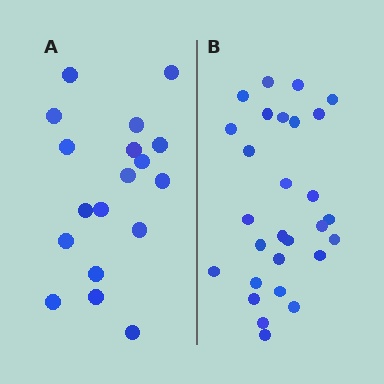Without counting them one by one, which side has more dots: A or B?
Region B (the right region) has more dots.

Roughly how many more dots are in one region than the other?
Region B has roughly 10 or so more dots than region A.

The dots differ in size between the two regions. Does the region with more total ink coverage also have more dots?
No. Region A has more total ink coverage because its dots are larger, but region B actually contains more individual dots. Total area can be misleading — the number of items is what matters here.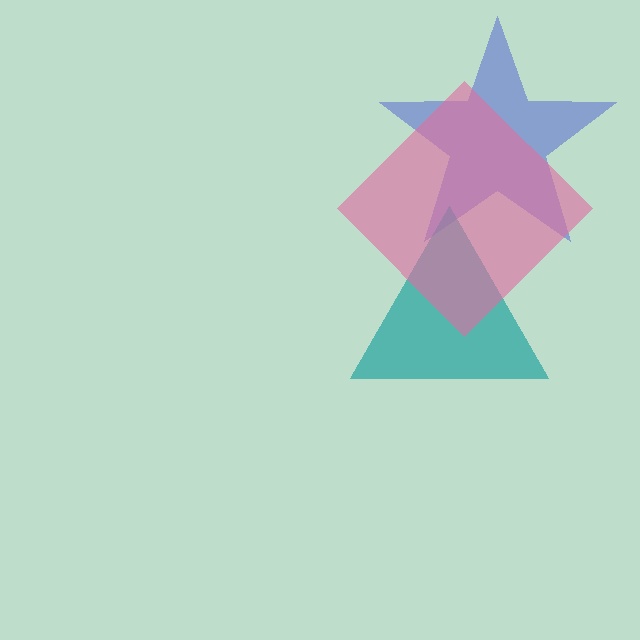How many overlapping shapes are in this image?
There are 3 overlapping shapes in the image.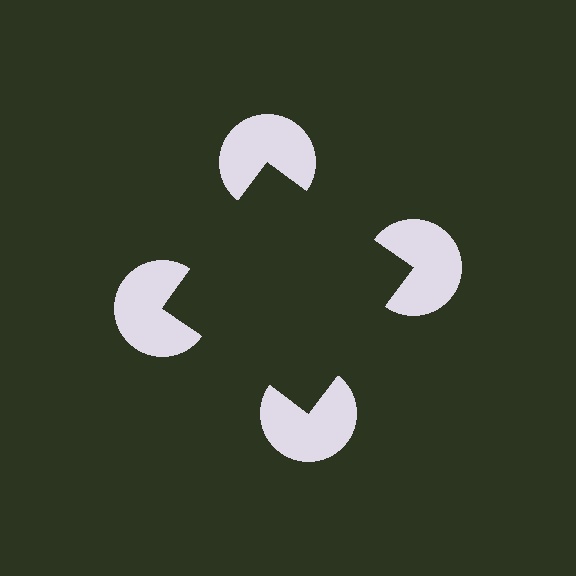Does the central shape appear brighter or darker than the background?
It typically appears slightly darker than the background, even though no actual brightness change is drawn.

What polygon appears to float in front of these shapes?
An illusory square — its edges are inferred from the aligned wedge cuts in the pac-man discs, not physically drawn.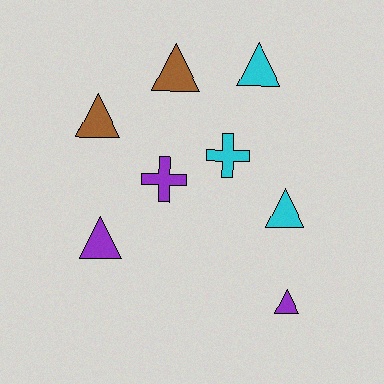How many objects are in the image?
There are 8 objects.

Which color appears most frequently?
Purple, with 3 objects.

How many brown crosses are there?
There are no brown crosses.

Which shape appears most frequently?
Triangle, with 6 objects.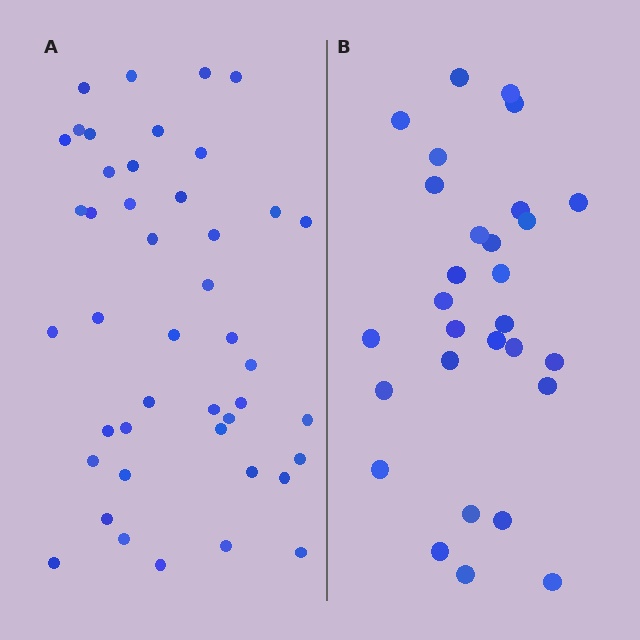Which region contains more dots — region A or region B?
Region A (the left region) has more dots.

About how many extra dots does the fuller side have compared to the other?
Region A has approximately 15 more dots than region B.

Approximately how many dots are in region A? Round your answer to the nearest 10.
About 40 dots. (The exact count is 44, which rounds to 40.)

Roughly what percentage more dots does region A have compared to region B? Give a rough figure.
About 50% more.